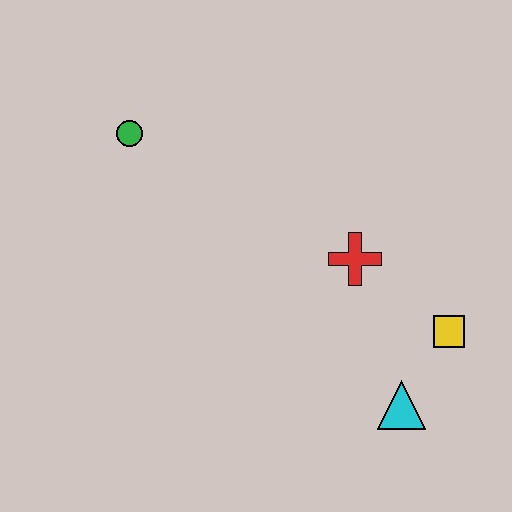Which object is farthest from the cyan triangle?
The green circle is farthest from the cyan triangle.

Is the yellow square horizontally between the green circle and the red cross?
No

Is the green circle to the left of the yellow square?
Yes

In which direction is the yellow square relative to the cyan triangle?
The yellow square is above the cyan triangle.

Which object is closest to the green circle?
The red cross is closest to the green circle.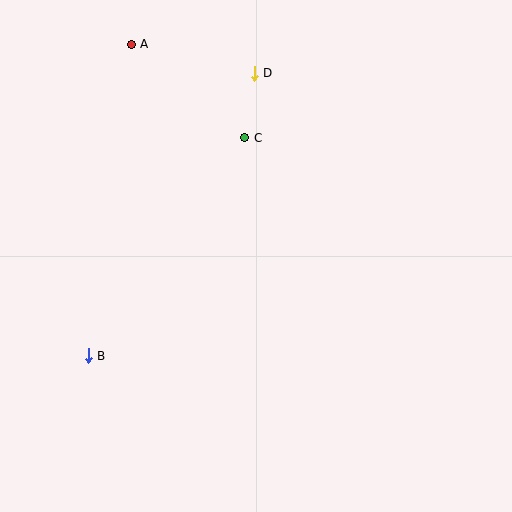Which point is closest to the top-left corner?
Point A is closest to the top-left corner.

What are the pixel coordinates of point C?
Point C is at (245, 138).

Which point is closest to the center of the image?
Point C at (245, 138) is closest to the center.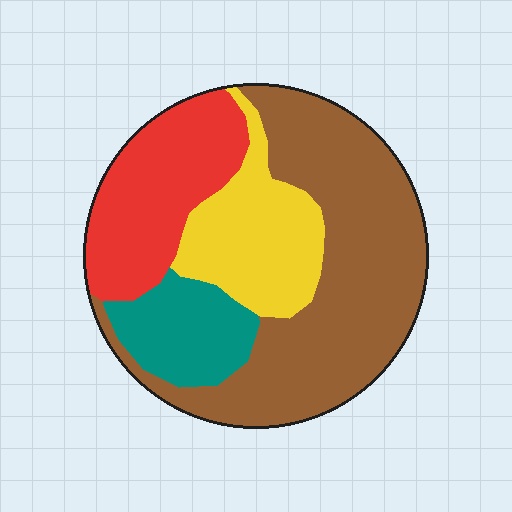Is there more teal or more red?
Red.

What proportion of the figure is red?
Red takes up about one fifth (1/5) of the figure.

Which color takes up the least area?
Teal, at roughly 15%.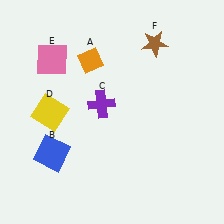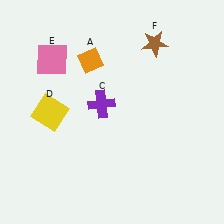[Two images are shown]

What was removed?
The blue square (B) was removed in Image 2.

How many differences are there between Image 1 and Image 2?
There is 1 difference between the two images.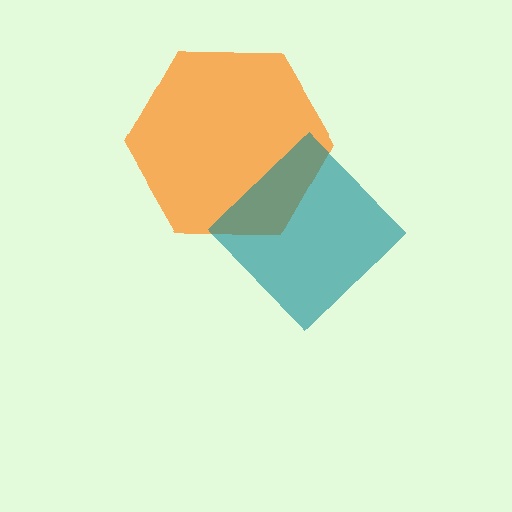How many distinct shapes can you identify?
There are 2 distinct shapes: an orange hexagon, a teal diamond.